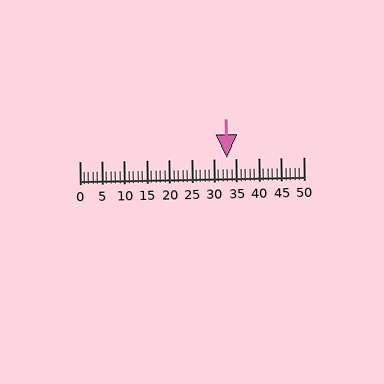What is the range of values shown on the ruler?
The ruler shows values from 0 to 50.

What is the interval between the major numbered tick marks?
The major tick marks are spaced 5 units apart.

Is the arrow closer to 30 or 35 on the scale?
The arrow is closer to 35.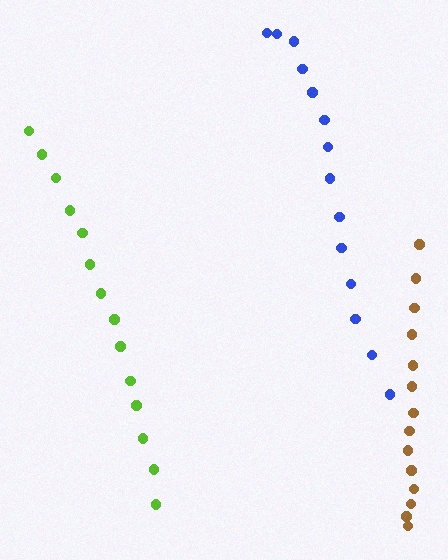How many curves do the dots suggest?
There are 3 distinct paths.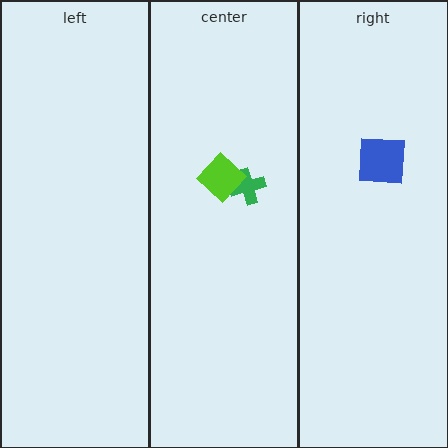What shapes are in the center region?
The green cross, the lime diamond.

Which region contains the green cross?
The center region.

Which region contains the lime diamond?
The center region.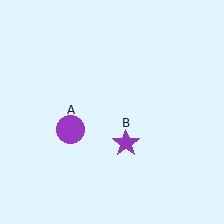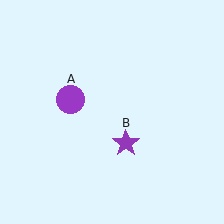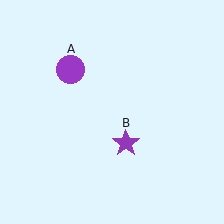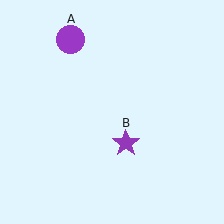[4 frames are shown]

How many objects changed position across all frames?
1 object changed position: purple circle (object A).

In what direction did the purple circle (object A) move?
The purple circle (object A) moved up.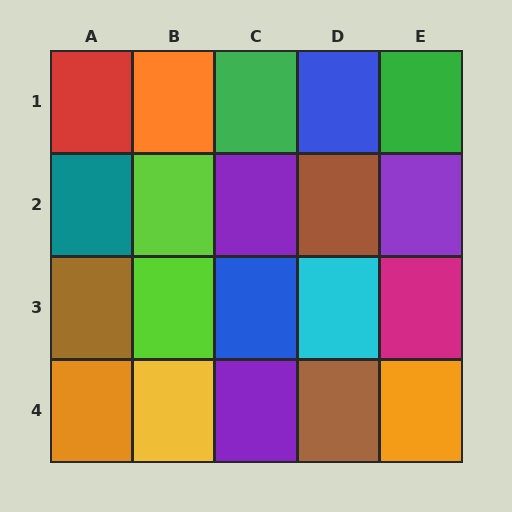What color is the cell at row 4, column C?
Purple.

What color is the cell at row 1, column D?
Blue.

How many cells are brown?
3 cells are brown.